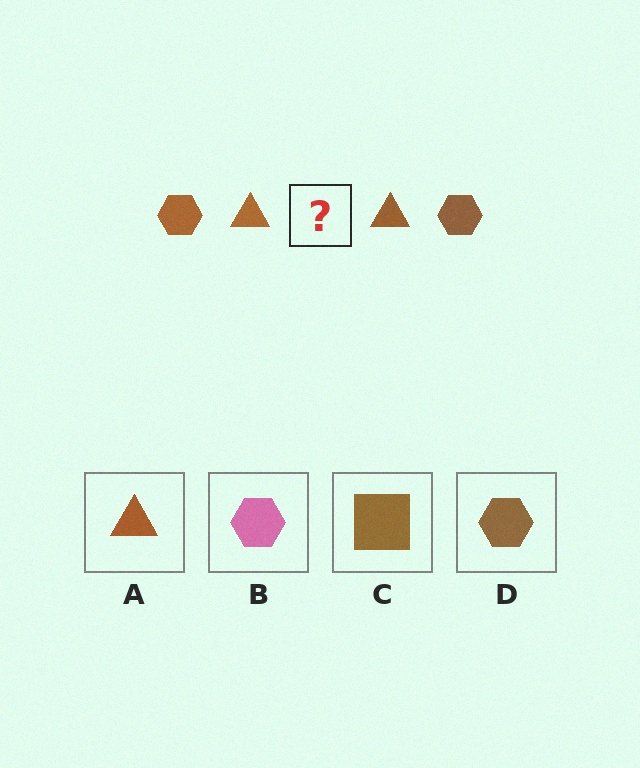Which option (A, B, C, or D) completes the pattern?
D.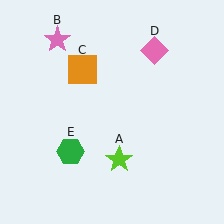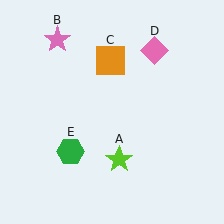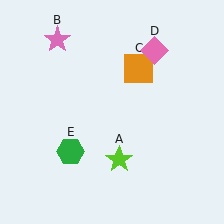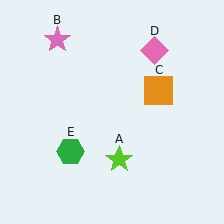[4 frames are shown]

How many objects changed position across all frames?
1 object changed position: orange square (object C).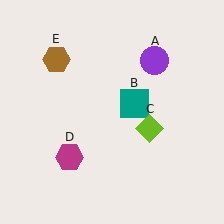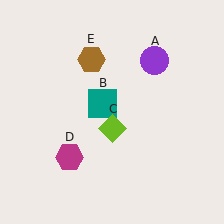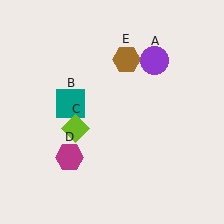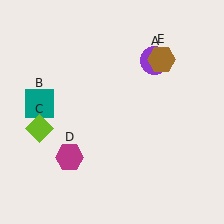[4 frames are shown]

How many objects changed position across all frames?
3 objects changed position: teal square (object B), lime diamond (object C), brown hexagon (object E).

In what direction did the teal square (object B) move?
The teal square (object B) moved left.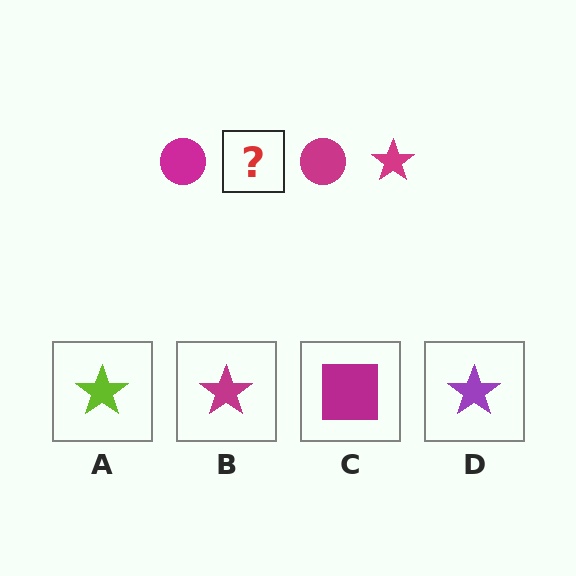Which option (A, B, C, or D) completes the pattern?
B.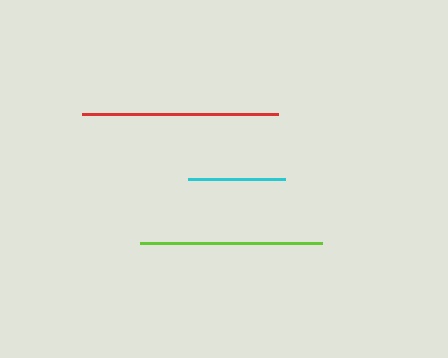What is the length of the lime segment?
The lime segment is approximately 183 pixels long.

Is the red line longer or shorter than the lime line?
The red line is longer than the lime line.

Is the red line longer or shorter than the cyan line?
The red line is longer than the cyan line.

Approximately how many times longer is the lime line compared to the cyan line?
The lime line is approximately 1.9 times the length of the cyan line.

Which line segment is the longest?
The red line is the longest at approximately 195 pixels.